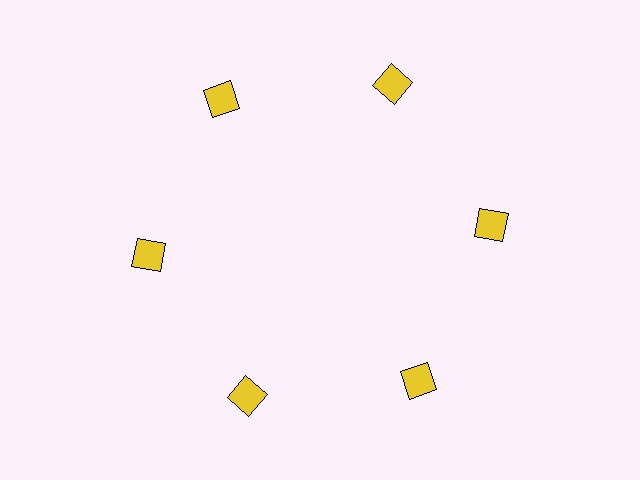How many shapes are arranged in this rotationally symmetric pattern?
There are 6 shapes, arranged in 6 groups of 1.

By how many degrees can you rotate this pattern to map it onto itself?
The pattern maps onto itself every 60 degrees of rotation.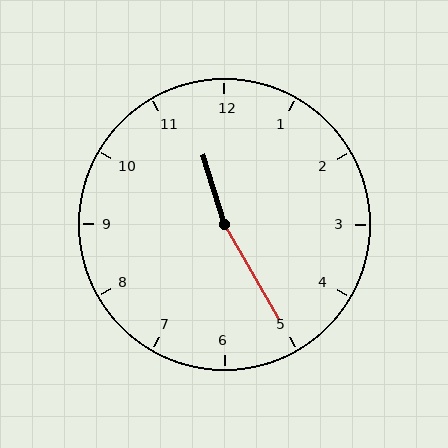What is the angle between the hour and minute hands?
Approximately 168 degrees.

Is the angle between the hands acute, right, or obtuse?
It is obtuse.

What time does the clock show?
11:25.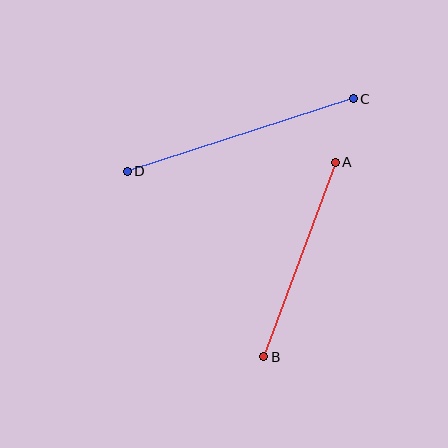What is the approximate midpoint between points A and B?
The midpoint is at approximately (300, 259) pixels.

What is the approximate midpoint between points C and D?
The midpoint is at approximately (240, 135) pixels.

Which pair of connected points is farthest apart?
Points C and D are farthest apart.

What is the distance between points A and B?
The distance is approximately 207 pixels.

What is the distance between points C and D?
The distance is approximately 237 pixels.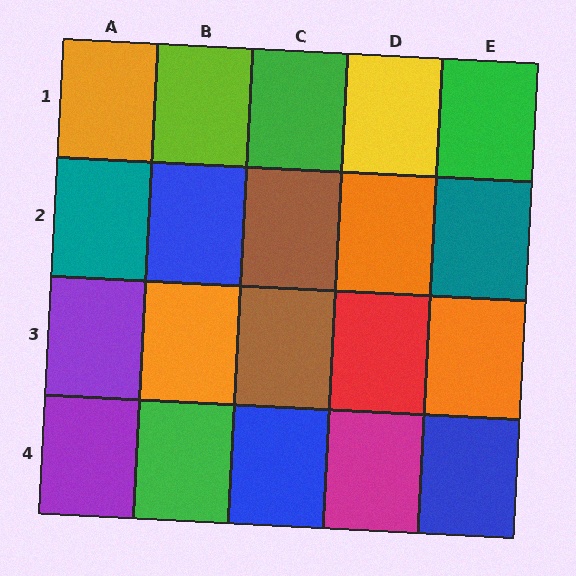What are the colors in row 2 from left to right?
Teal, blue, brown, orange, teal.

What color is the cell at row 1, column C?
Green.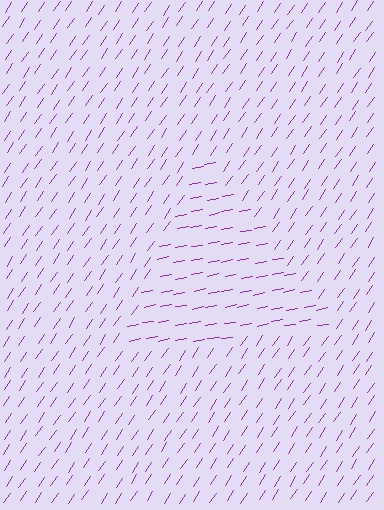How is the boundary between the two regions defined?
The boundary is defined purely by a change in line orientation (approximately 45 degrees difference). All lines are the same color and thickness.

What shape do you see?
I see a triangle.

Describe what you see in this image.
The image is filled with small purple line segments. A triangle region in the image has lines oriented differently from the surrounding lines, creating a visible texture boundary.